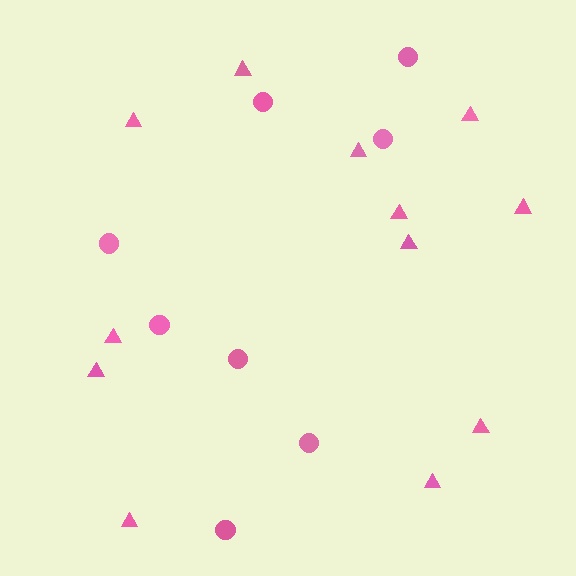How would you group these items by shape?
There are 2 groups: one group of circles (8) and one group of triangles (12).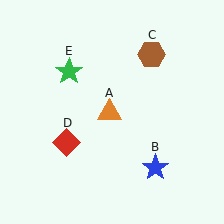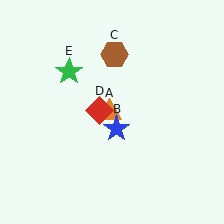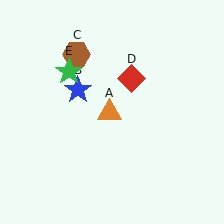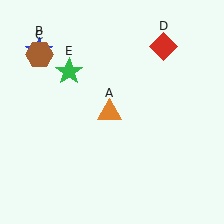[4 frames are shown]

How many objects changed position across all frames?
3 objects changed position: blue star (object B), brown hexagon (object C), red diamond (object D).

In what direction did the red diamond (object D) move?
The red diamond (object D) moved up and to the right.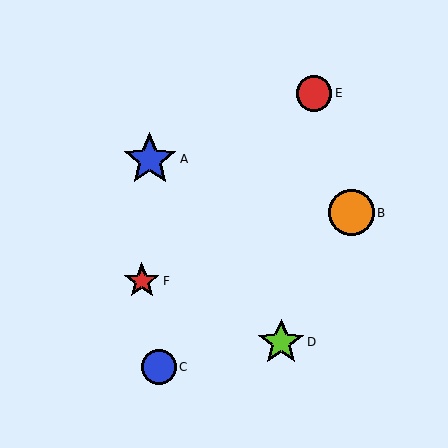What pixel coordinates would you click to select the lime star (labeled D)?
Click at (281, 342) to select the lime star D.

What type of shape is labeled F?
Shape F is a red star.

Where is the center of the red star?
The center of the red star is at (142, 281).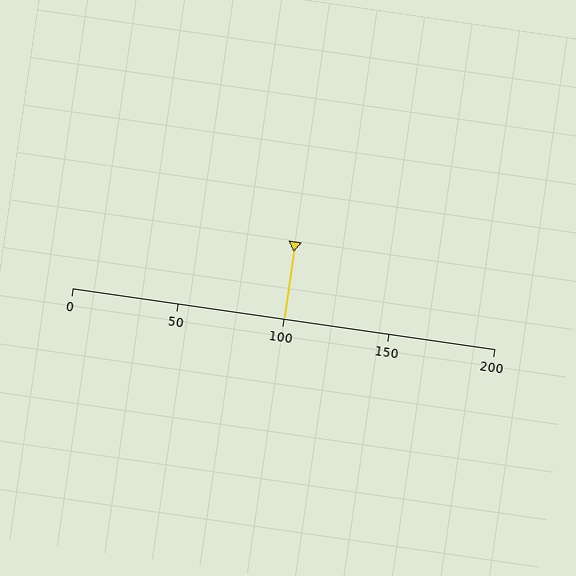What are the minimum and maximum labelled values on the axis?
The axis runs from 0 to 200.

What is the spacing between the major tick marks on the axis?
The major ticks are spaced 50 apart.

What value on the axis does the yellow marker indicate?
The marker indicates approximately 100.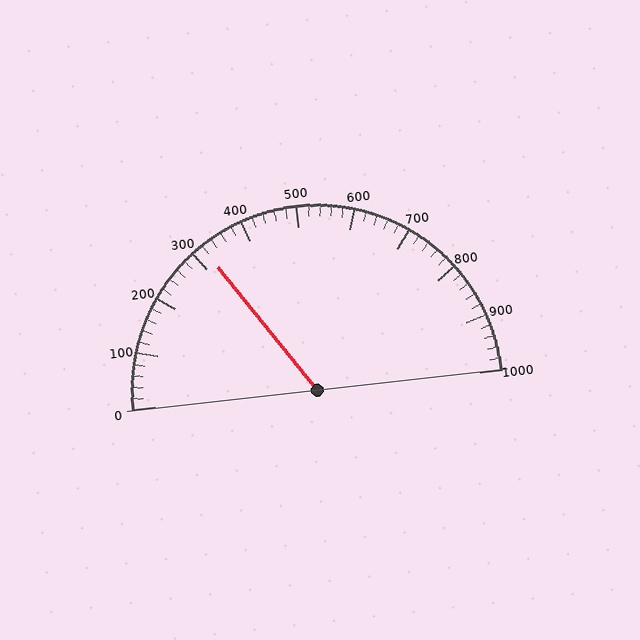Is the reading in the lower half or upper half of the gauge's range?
The reading is in the lower half of the range (0 to 1000).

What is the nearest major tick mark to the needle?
The nearest major tick mark is 300.